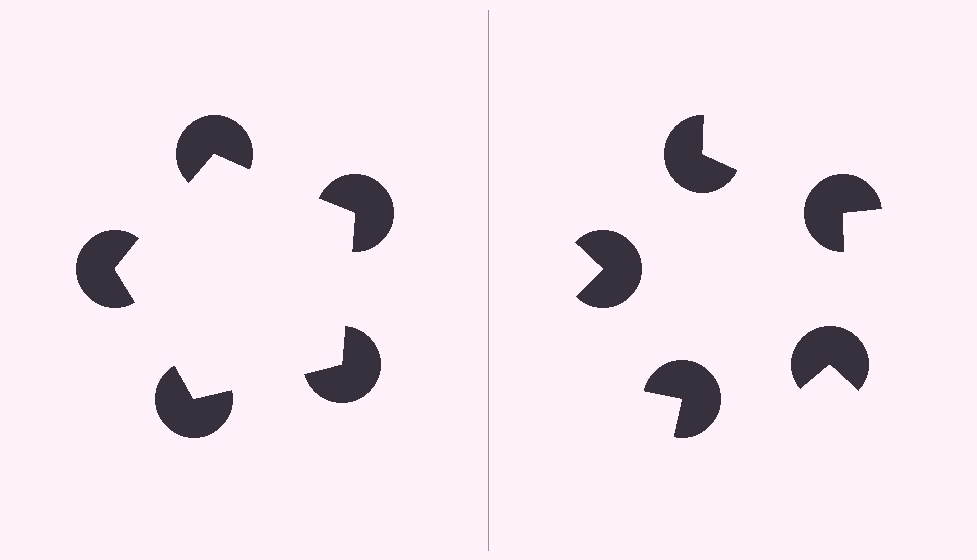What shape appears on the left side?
An illusory pentagon.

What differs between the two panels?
The pac-man discs are positioned identically on both sides; only the wedge orientations differ. On the left they align to a pentagon; on the right they are misaligned.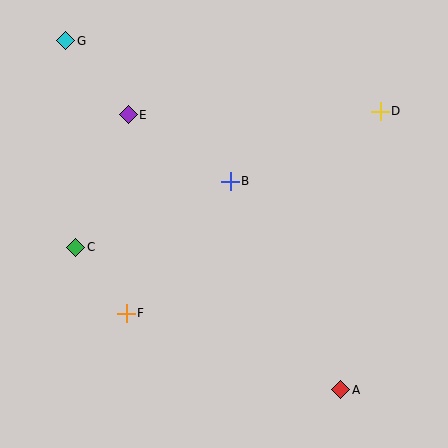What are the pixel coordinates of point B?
Point B is at (230, 181).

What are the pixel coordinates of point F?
Point F is at (126, 313).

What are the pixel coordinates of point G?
Point G is at (66, 41).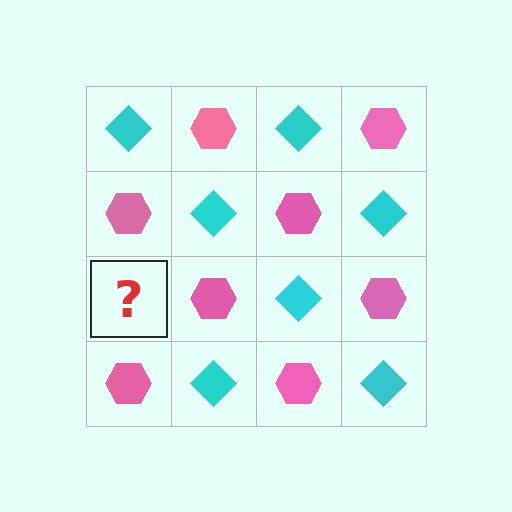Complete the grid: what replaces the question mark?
The question mark should be replaced with a cyan diamond.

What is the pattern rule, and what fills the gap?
The rule is that it alternates cyan diamond and pink hexagon in a checkerboard pattern. The gap should be filled with a cyan diamond.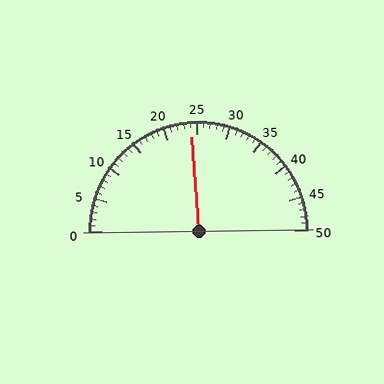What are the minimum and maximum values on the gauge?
The gauge ranges from 0 to 50.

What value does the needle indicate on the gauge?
The needle indicates approximately 24.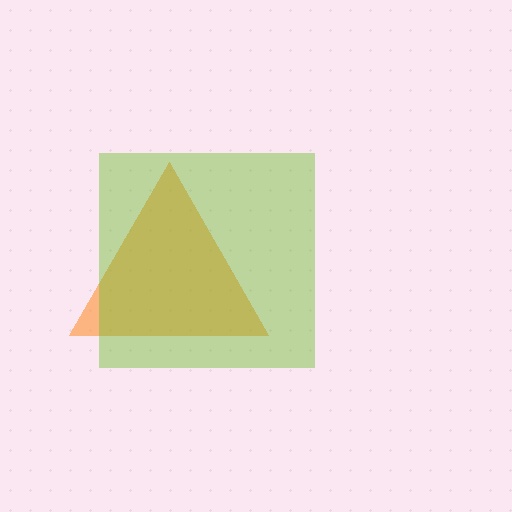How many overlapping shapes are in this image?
There are 2 overlapping shapes in the image.